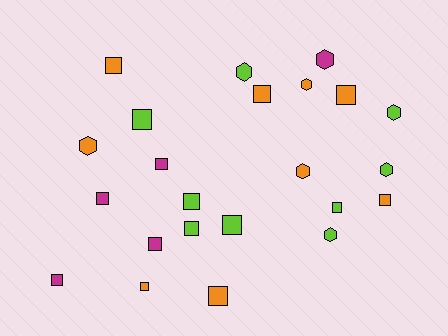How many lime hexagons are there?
There are 4 lime hexagons.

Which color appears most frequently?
Lime, with 9 objects.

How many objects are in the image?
There are 23 objects.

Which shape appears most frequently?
Square, with 15 objects.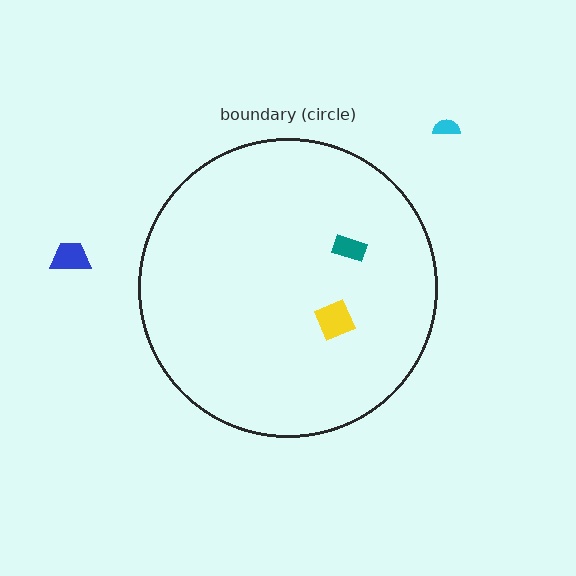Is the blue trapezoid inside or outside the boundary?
Outside.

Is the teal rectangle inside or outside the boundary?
Inside.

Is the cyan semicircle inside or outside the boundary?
Outside.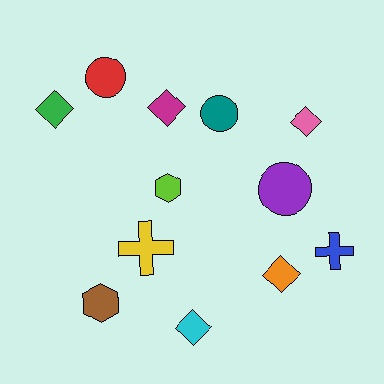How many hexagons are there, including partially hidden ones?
There are 2 hexagons.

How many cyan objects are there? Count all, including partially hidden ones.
There is 1 cyan object.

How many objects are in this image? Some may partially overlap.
There are 12 objects.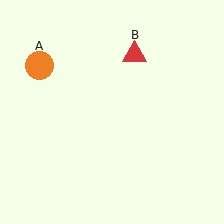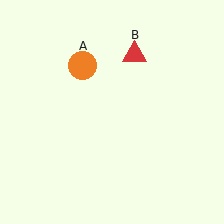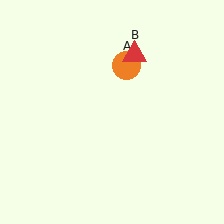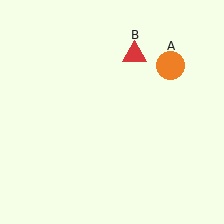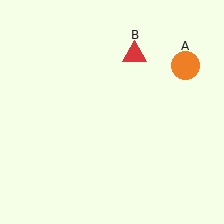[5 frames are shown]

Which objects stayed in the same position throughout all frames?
Red triangle (object B) remained stationary.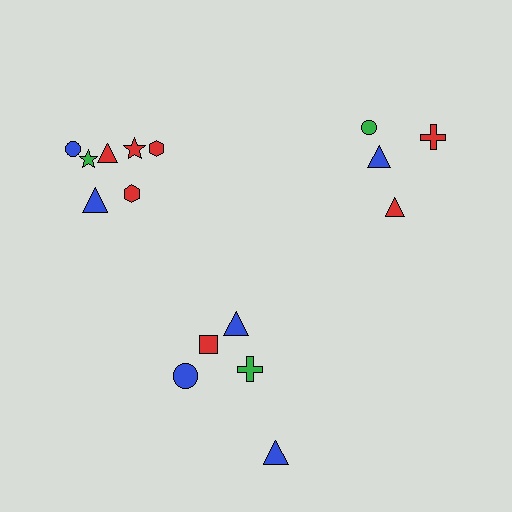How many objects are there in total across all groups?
There are 16 objects.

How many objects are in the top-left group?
There are 7 objects.